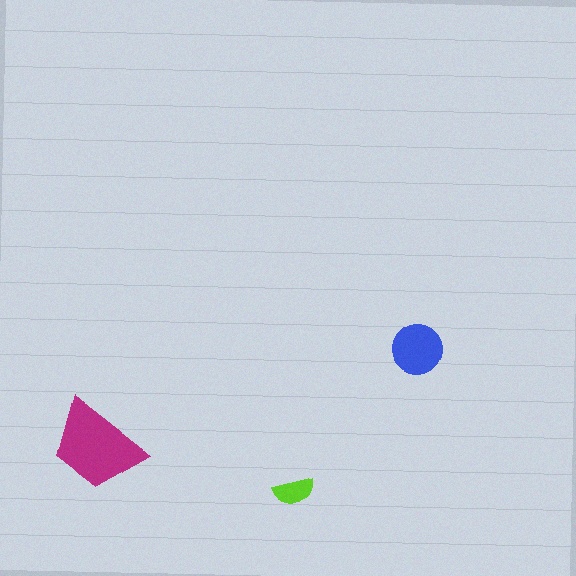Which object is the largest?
The magenta trapezoid.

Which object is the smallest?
The lime semicircle.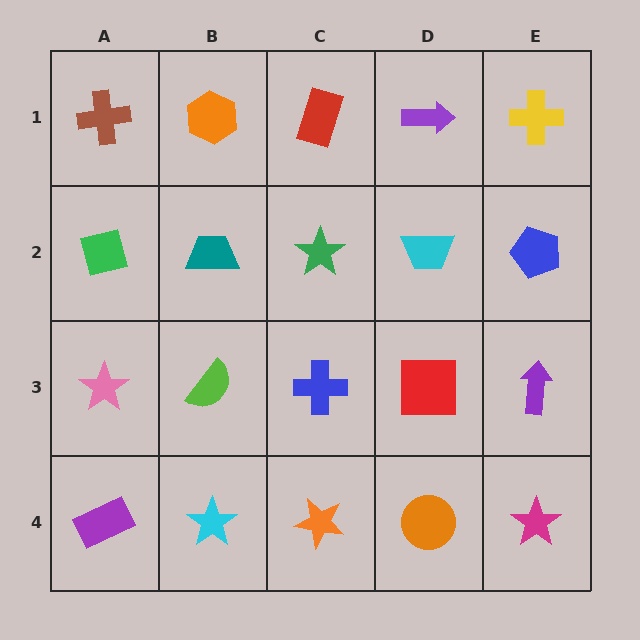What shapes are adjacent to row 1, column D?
A cyan trapezoid (row 2, column D), a red rectangle (row 1, column C), a yellow cross (row 1, column E).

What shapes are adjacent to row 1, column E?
A blue pentagon (row 2, column E), a purple arrow (row 1, column D).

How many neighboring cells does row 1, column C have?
3.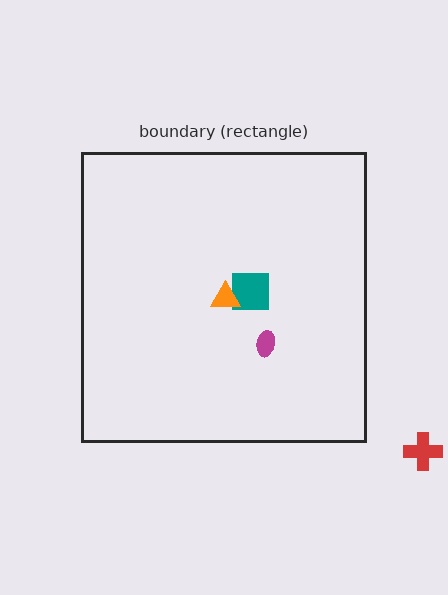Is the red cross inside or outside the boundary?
Outside.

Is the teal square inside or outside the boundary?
Inside.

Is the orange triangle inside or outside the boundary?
Inside.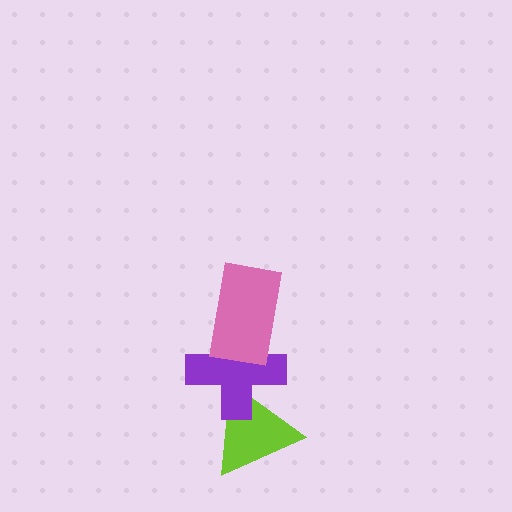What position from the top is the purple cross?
The purple cross is 2nd from the top.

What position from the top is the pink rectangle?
The pink rectangle is 1st from the top.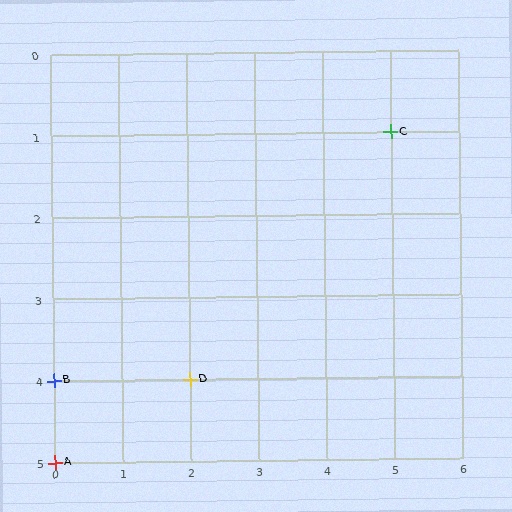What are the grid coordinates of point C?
Point C is at grid coordinates (5, 1).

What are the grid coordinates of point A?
Point A is at grid coordinates (0, 5).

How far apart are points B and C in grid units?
Points B and C are 5 columns and 3 rows apart (about 5.8 grid units diagonally).